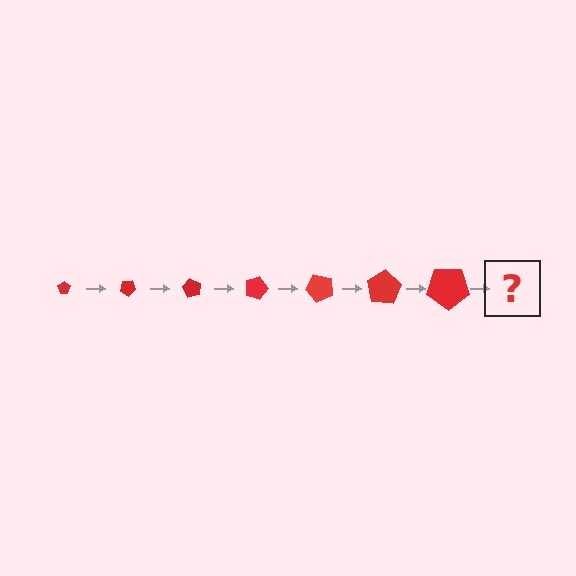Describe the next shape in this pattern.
It should be a pentagon, larger than the previous one and rotated 210 degrees from the start.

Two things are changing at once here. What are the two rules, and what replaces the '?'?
The two rules are that the pentagon grows larger each step and it rotates 30 degrees each step. The '?' should be a pentagon, larger than the previous one and rotated 210 degrees from the start.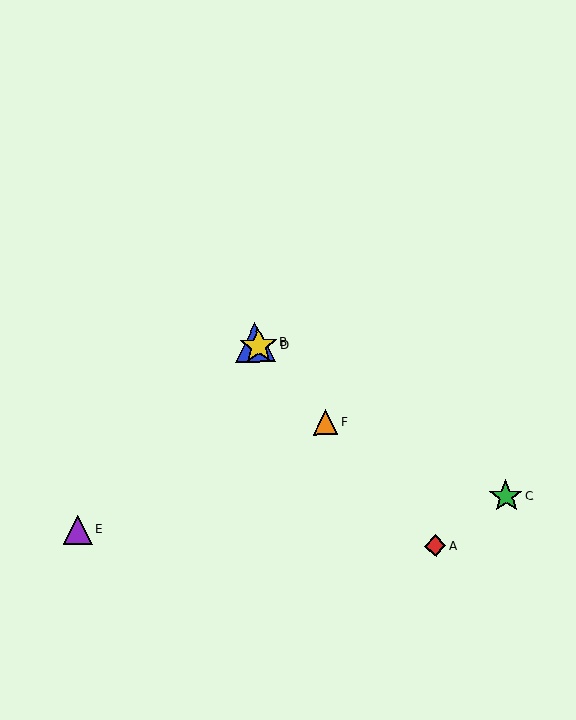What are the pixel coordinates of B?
Object B is at (255, 343).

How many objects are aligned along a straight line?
4 objects (A, B, D, F) are aligned along a straight line.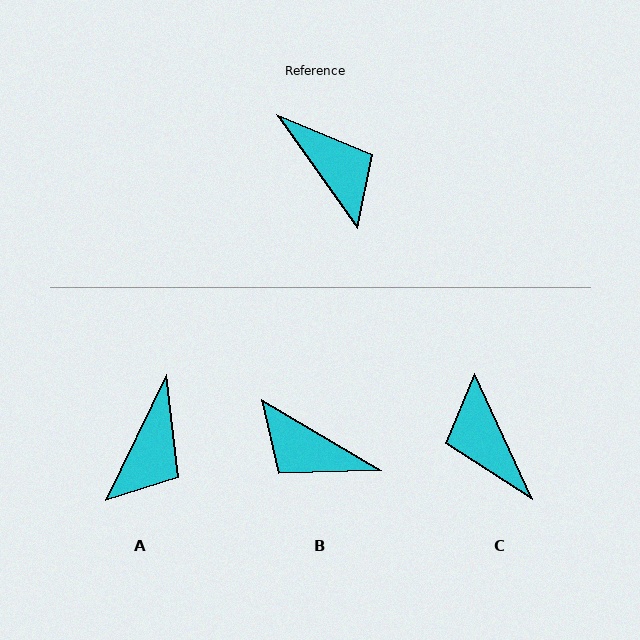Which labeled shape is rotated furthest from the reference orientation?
C, about 169 degrees away.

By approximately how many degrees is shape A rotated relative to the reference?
Approximately 61 degrees clockwise.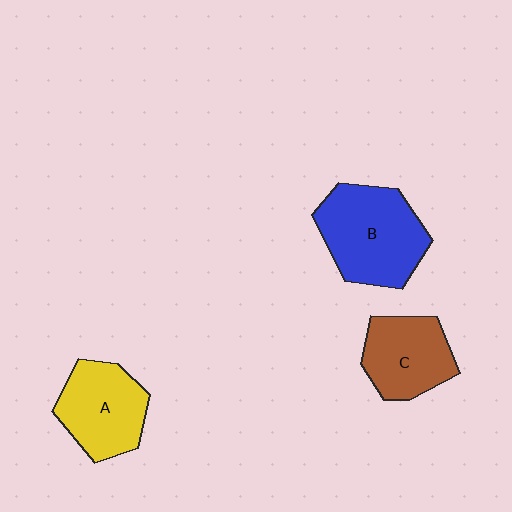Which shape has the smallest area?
Shape C (brown).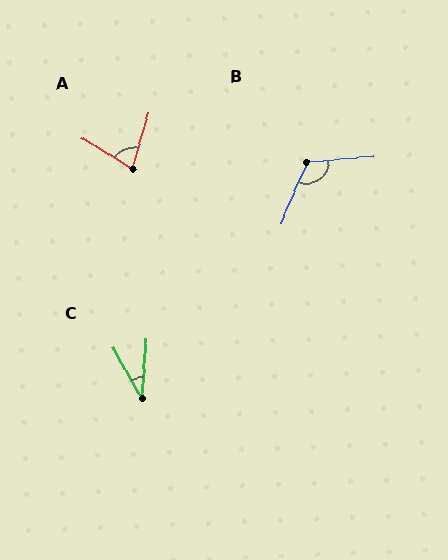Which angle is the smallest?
C, at approximately 34 degrees.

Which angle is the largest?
B, at approximately 118 degrees.